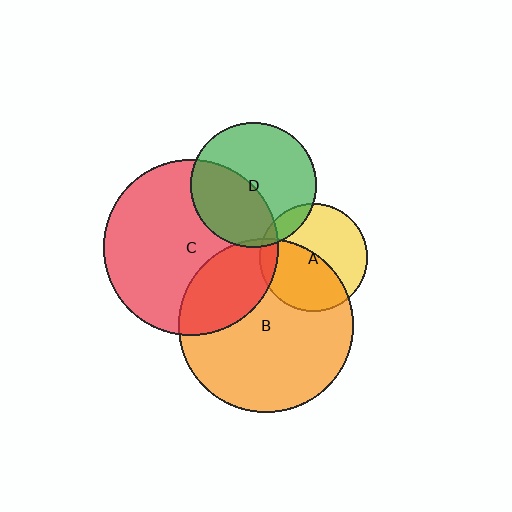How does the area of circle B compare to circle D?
Approximately 1.9 times.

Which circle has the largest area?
Circle C (red).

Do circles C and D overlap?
Yes.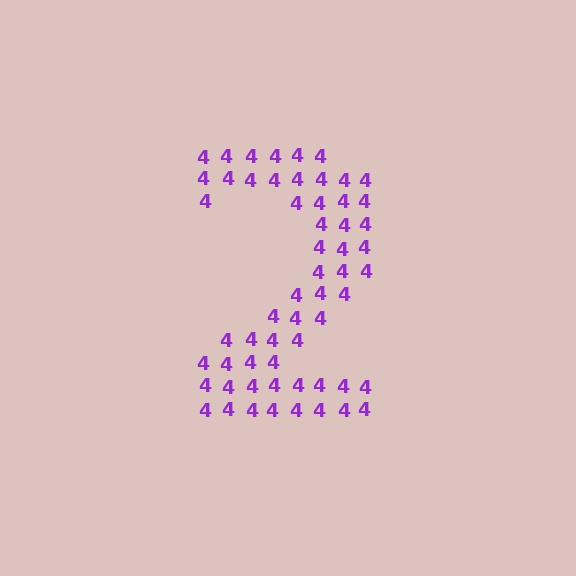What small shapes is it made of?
It is made of small digit 4's.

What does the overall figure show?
The overall figure shows the digit 2.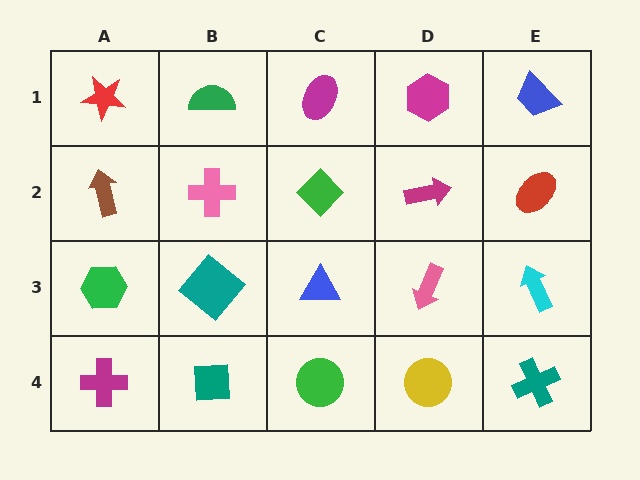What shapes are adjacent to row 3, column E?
A red ellipse (row 2, column E), a teal cross (row 4, column E), a pink arrow (row 3, column D).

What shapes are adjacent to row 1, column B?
A pink cross (row 2, column B), a red star (row 1, column A), a magenta ellipse (row 1, column C).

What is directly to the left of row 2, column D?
A green diamond.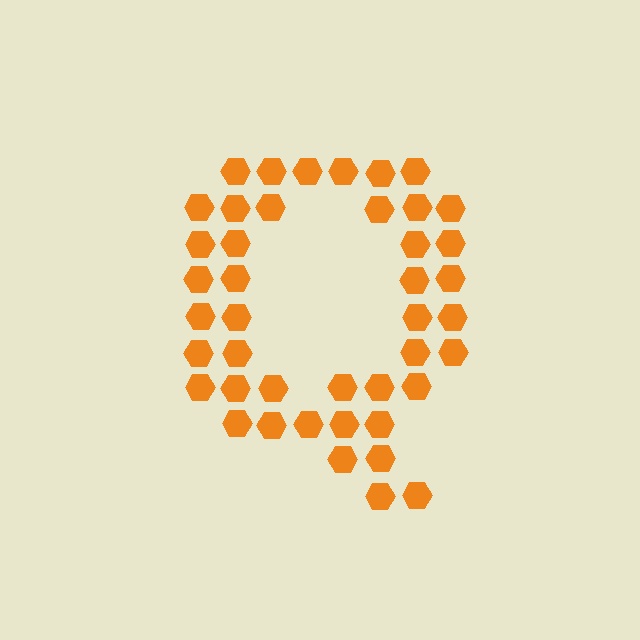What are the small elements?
The small elements are hexagons.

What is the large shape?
The large shape is the letter Q.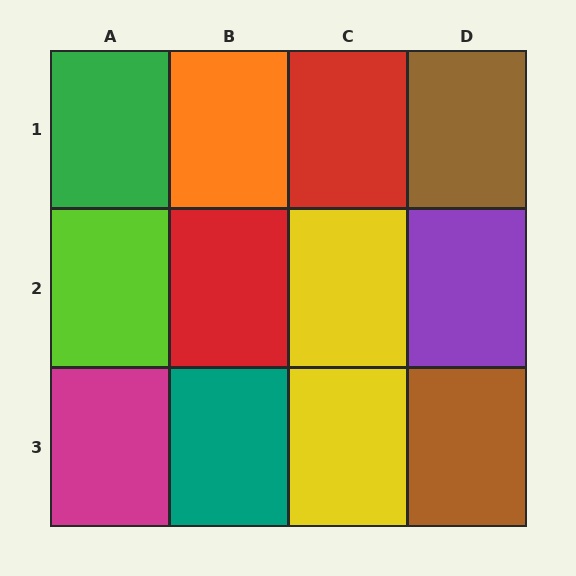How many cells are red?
2 cells are red.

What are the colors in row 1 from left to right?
Green, orange, red, brown.